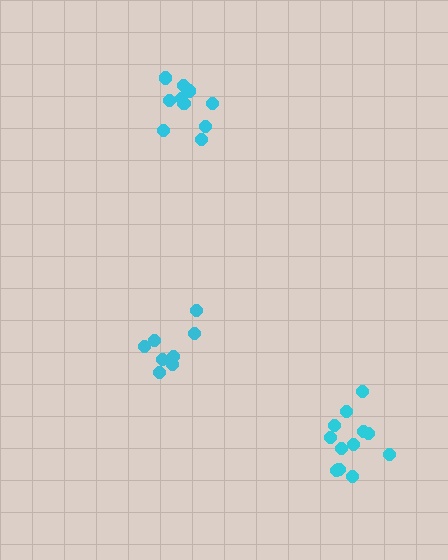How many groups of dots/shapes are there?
There are 3 groups.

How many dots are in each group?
Group 1: 13 dots, Group 2: 10 dots, Group 3: 8 dots (31 total).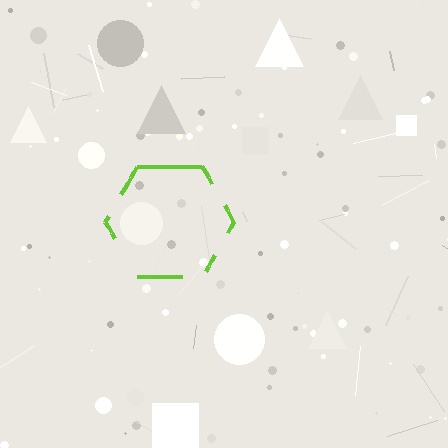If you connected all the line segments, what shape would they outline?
They would outline a hexagon.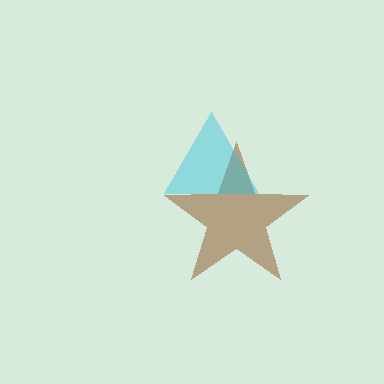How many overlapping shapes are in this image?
There are 2 overlapping shapes in the image.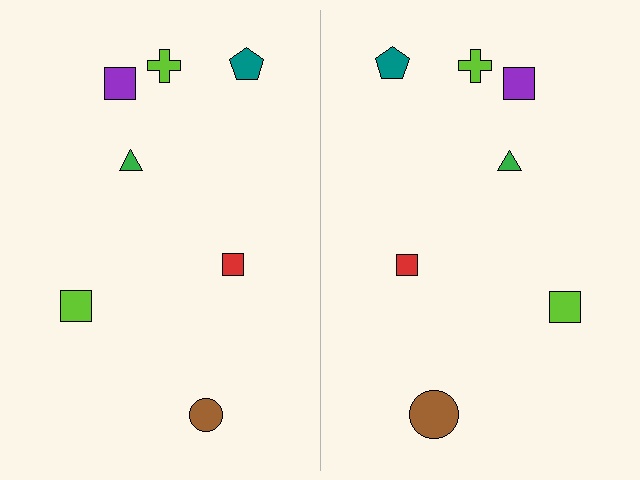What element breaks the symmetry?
The brown circle on the right side has a different size than its mirror counterpart.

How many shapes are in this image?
There are 14 shapes in this image.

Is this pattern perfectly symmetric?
No, the pattern is not perfectly symmetric. The brown circle on the right side has a different size than its mirror counterpart.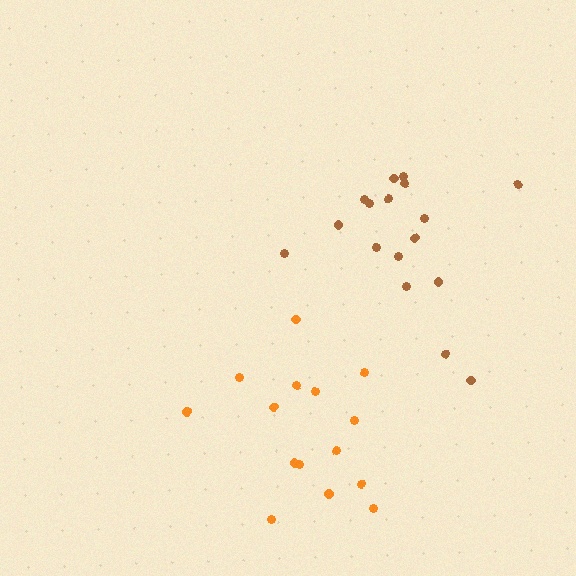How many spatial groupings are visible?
There are 2 spatial groupings.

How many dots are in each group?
Group 1: 15 dots, Group 2: 17 dots (32 total).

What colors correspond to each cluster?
The clusters are colored: orange, brown.